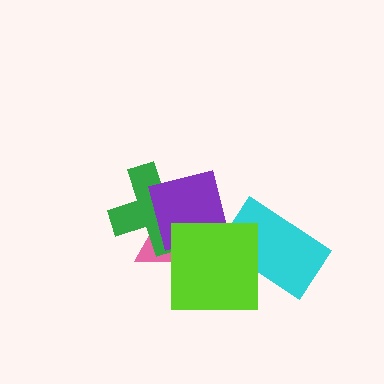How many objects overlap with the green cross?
2 objects overlap with the green cross.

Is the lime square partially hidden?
No, no other shape covers it.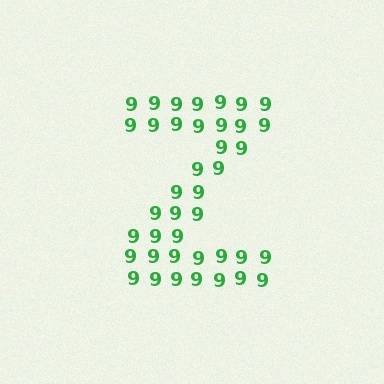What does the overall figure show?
The overall figure shows the letter Z.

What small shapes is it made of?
It is made of small digit 9's.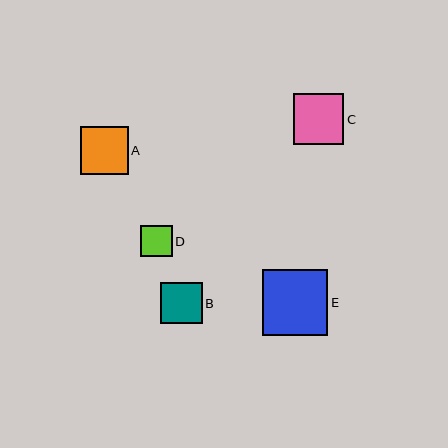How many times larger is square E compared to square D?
Square E is approximately 2.1 times the size of square D.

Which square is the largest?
Square E is the largest with a size of approximately 66 pixels.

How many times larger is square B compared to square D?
Square B is approximately 1.3 times the size of square D.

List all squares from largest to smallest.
From largest to smallest: E, C, A, B, D.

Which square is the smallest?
Square D is the smallest with a size of approximately 31 pixels.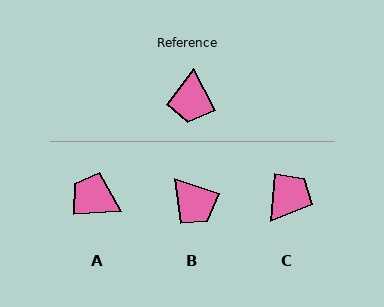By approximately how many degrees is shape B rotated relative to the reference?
Approximately 44 degrees counter-clockwise.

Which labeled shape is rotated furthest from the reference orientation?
C, about 148 degrees away.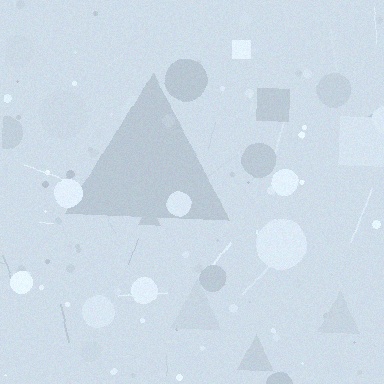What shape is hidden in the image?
A triangle is hidden in the image.